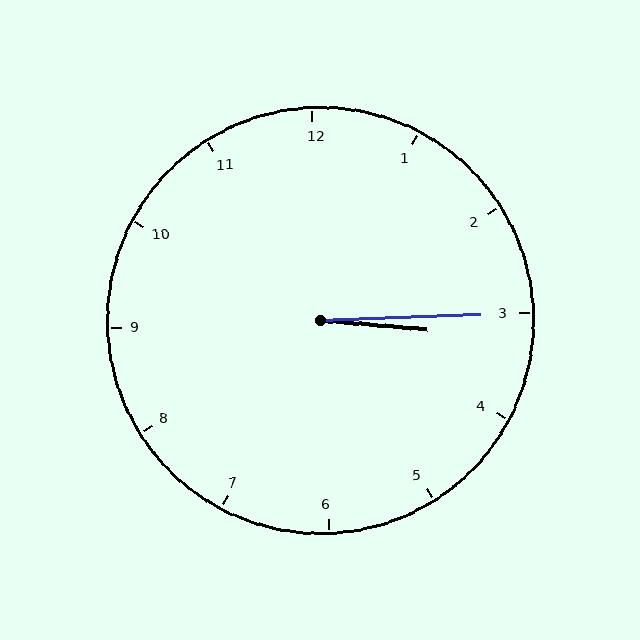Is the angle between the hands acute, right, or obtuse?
It is acute.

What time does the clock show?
3:15.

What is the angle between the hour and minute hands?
Approximately 8 degrees.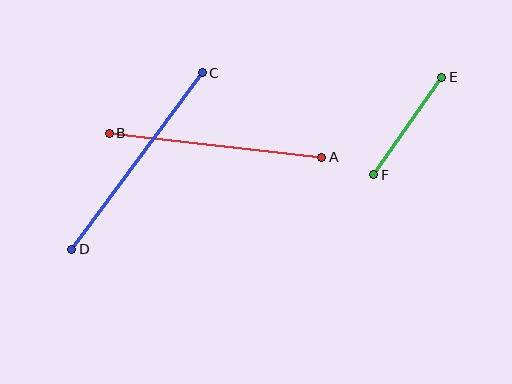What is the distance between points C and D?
The distance is approximately 220 pixels.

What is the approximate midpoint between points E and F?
The midpoint is at approximately (408, 126) pixels.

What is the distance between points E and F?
The distance is approximately 119 pixels.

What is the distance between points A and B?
The distance is approximately 214 pixels.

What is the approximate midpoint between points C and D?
The midpoint is at approximately (137, 161) pixels.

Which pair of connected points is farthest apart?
Points C and D are farthest apart.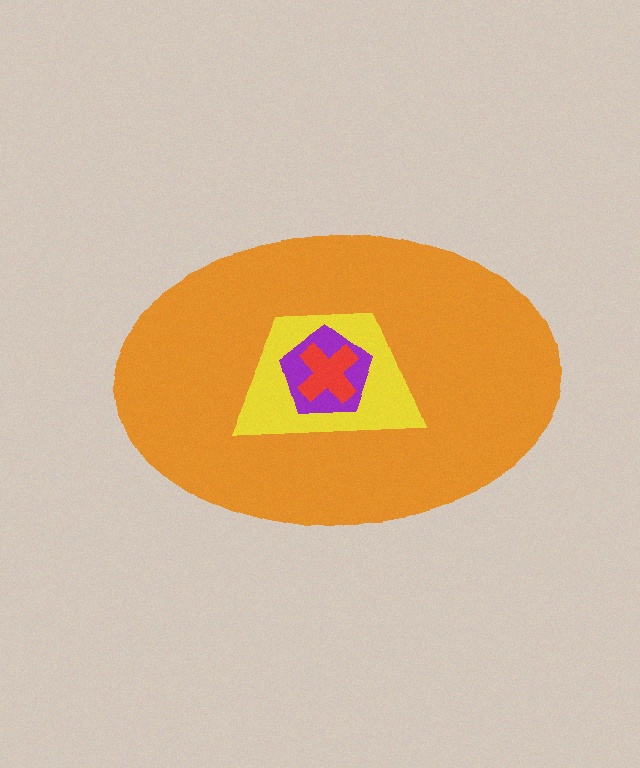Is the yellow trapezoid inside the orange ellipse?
Yes.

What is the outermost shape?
The orange ellipse.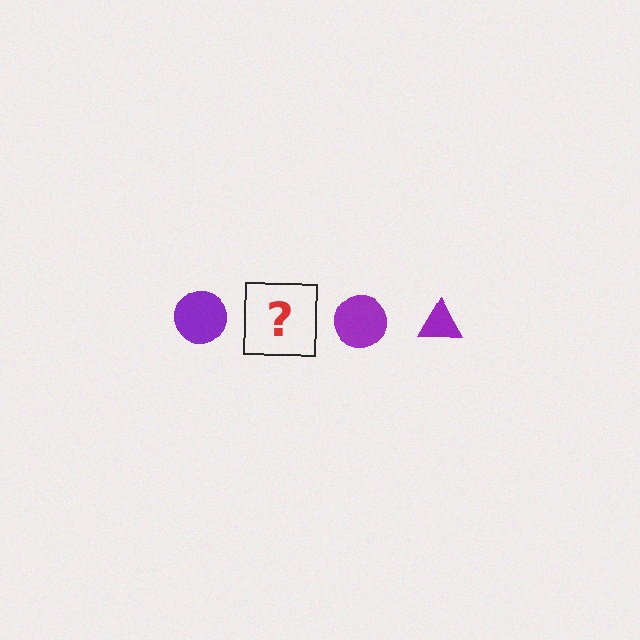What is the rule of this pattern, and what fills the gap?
The rule is that the pattern cycles through circle, triangle shapes in purple. The gap should be filled with a purple triangle.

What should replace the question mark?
The question mark should be replaced with a purple triangle.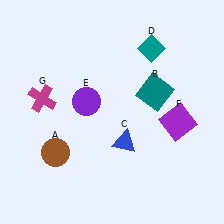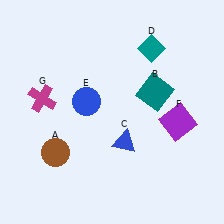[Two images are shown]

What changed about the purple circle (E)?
In Image 1, E is purple. In Image 2, it changed to blue.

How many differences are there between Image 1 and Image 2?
There is 1 difference between the two images.